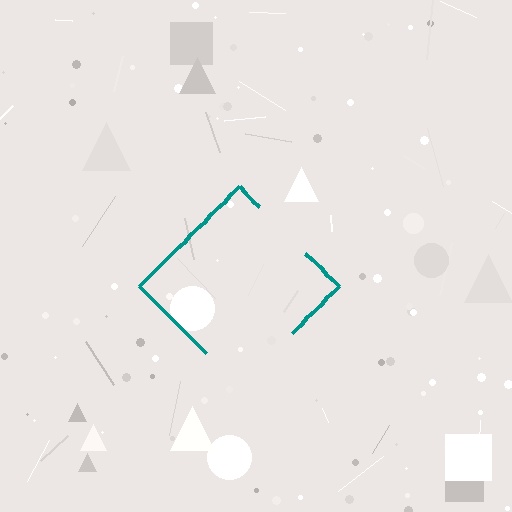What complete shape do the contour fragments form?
The contour fragments form a diamond.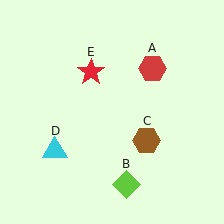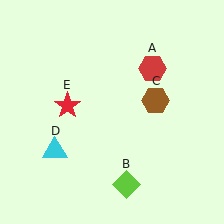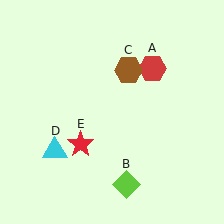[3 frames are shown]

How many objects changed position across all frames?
2 objects changed position: brown hexagon (object C), red star (object E).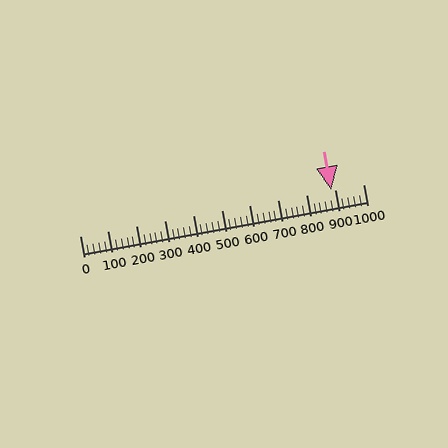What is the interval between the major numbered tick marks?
The major tick marks are spaced 100 units apart.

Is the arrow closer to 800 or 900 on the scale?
The arrow is closer to 900.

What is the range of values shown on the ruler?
The ruler shows values from 0 to 1000.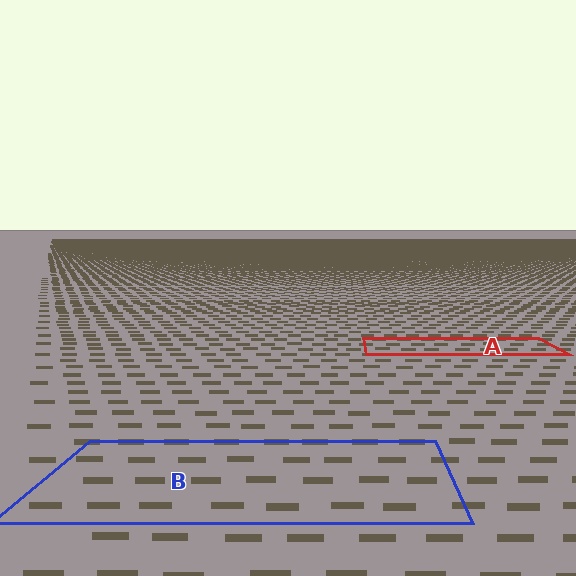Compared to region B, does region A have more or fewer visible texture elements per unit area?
Region A has more texture elements per unit area — they are packed more densely because it is farther away.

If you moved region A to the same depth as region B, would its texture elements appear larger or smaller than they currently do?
They would appear larger. At a closer depth, the same texture elements are projected at a bigger on-screen size.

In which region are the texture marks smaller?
The texture marks are smaller in region A, because it is farther away.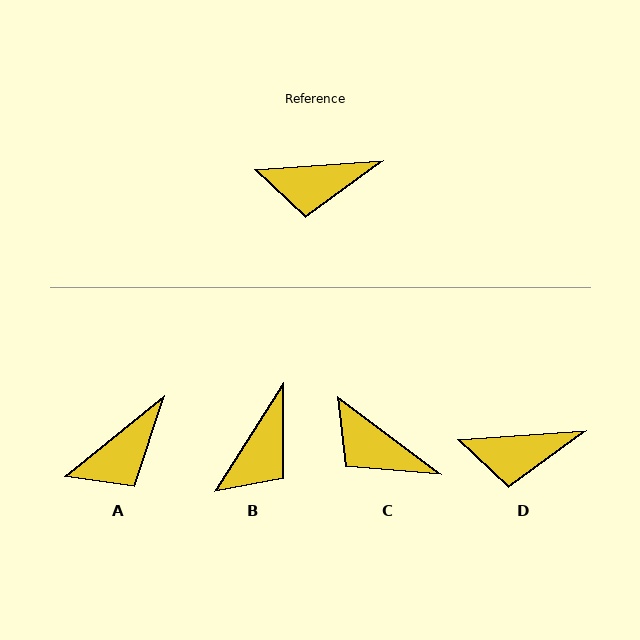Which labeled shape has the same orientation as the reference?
D.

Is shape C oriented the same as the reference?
No, it is off by about 41 degrees.